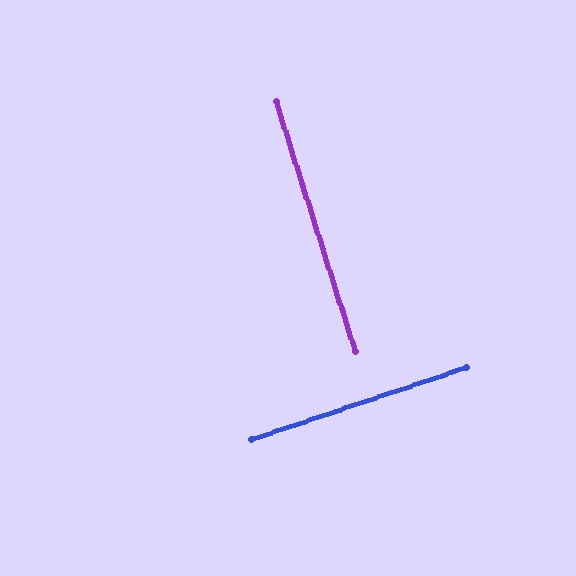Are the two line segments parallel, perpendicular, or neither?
Perpendicular — they meet at approximately 89°.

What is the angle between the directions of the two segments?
Approximately 89 degrees.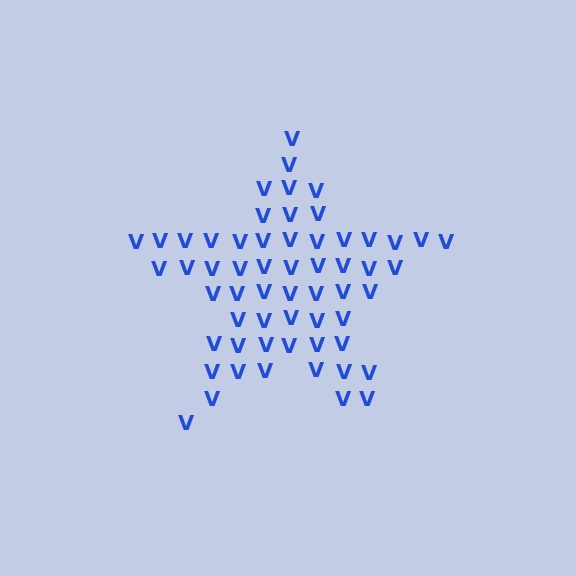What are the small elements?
The small elements are letter V's.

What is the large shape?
The large shape is a star.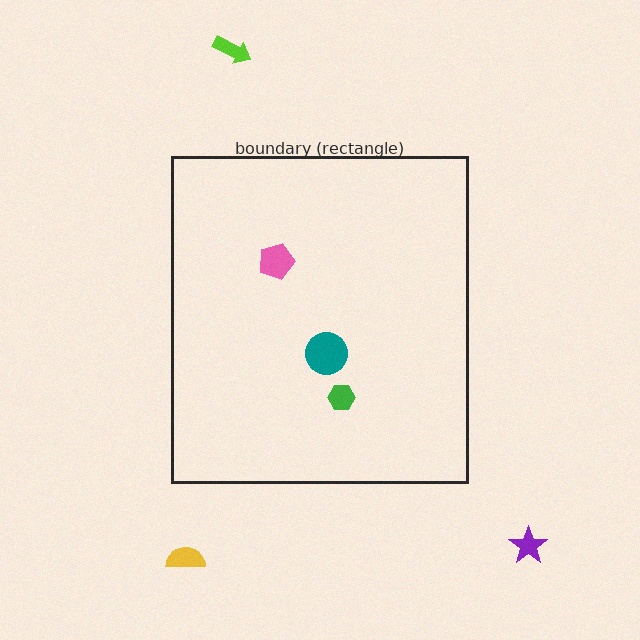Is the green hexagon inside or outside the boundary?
Inside.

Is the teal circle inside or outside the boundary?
Inside.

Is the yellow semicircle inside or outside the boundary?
Outside.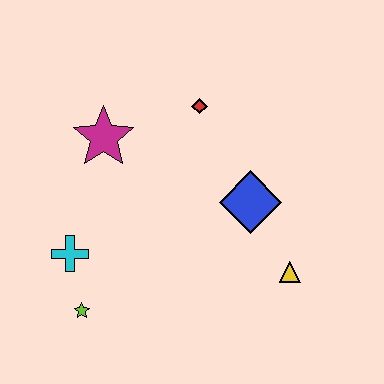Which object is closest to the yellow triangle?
The blue diamond is closest to the yellow triangle.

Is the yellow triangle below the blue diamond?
Yes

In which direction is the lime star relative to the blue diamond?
The lime star is to the left of the blue diamond.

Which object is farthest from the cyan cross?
The yellow triangle is farthest from the cyan cross.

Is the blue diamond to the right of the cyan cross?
Yes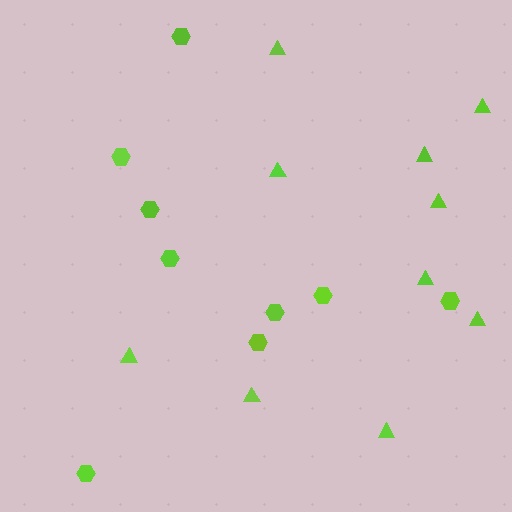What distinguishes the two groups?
There are 2 groups: one group of hexagons (9) and one group of triangles (10).